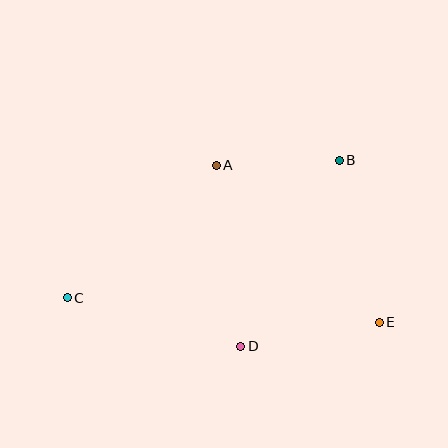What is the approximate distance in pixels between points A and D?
The distance between A and D is approximately 182 pixels.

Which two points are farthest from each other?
Points C and E are farthest from each other.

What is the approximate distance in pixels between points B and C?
The distance between B and C is approximately 304 pixels.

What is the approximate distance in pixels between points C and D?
The distance between C and D is approximately 180 pixels.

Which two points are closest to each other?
Points A and B are closest to each other.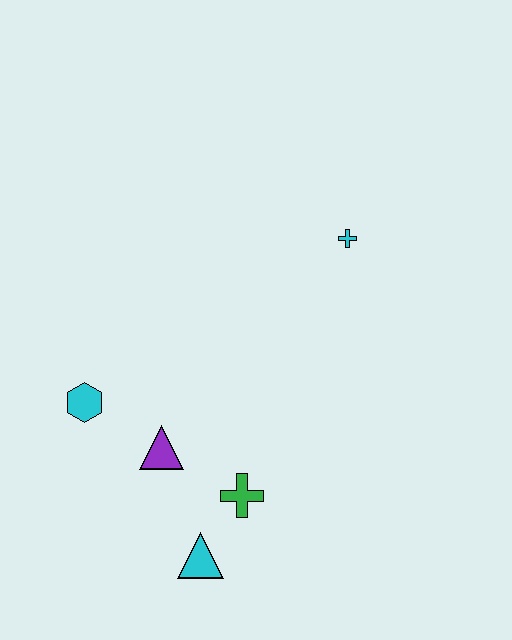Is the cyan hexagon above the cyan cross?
No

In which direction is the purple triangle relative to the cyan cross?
The purple triangle is below the cyan cross.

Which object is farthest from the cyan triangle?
The cyan cross is farthest from the cyan triangle.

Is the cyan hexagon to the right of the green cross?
No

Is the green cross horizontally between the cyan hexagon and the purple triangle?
No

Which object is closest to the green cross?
The cyan triangle is closest to the green cross.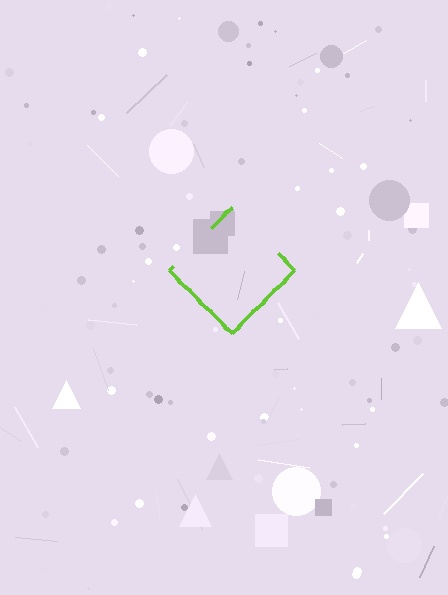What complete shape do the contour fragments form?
The contour fragments form a diamond.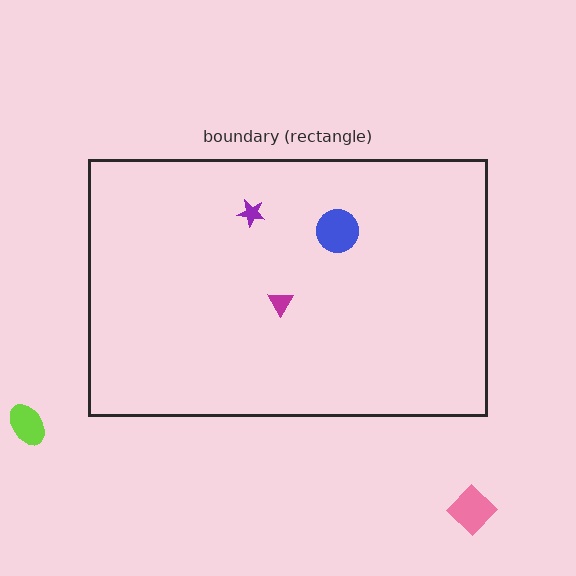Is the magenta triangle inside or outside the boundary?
Inside.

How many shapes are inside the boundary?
3 inside, 2 outside.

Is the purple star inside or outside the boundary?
Inside.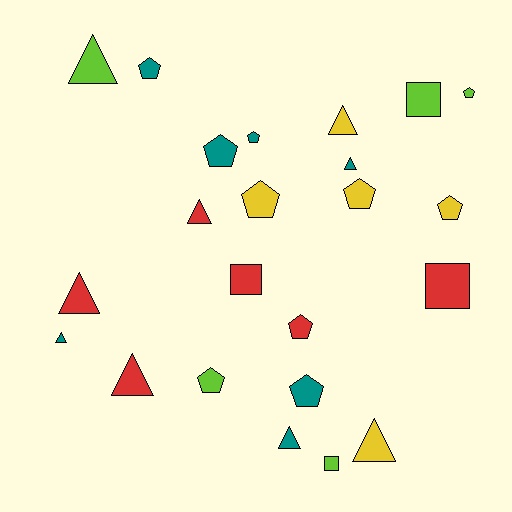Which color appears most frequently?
Teal, with 7 objects.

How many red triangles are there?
There are 3 red triangles.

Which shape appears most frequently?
Pentagon, with 10 objects.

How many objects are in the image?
There are 23 objects.